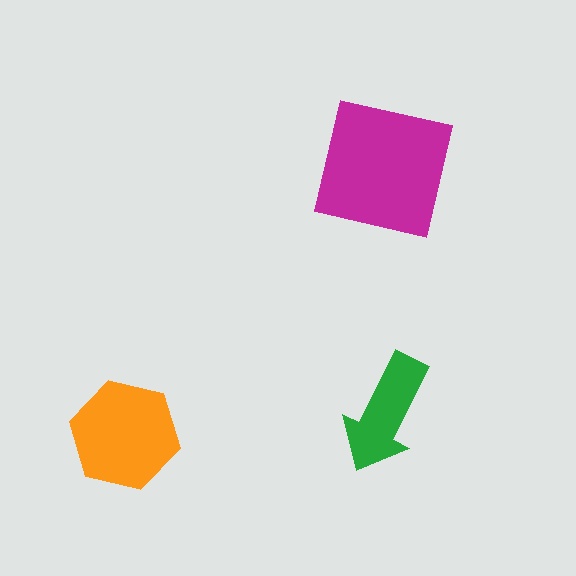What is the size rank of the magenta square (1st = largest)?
1st.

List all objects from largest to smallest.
The magenta square, the orange hexagon, the green arrow.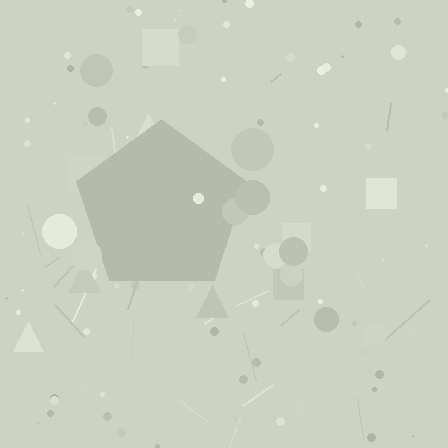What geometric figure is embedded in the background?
A pentagon is embedded in the background.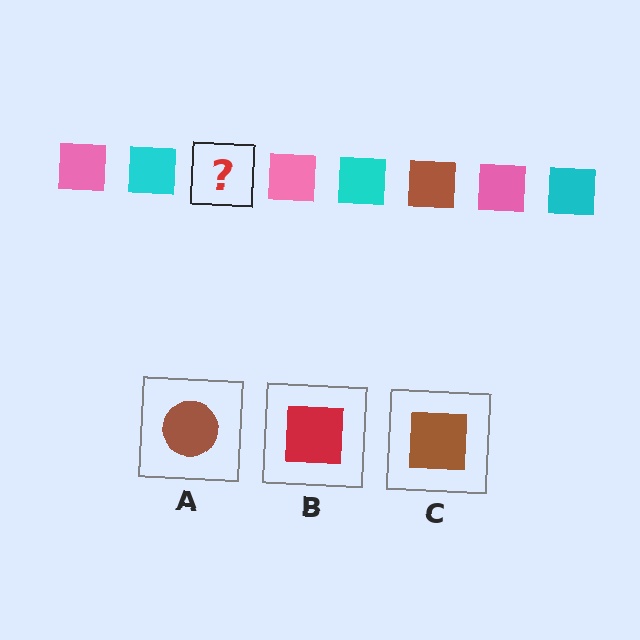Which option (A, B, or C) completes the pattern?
C.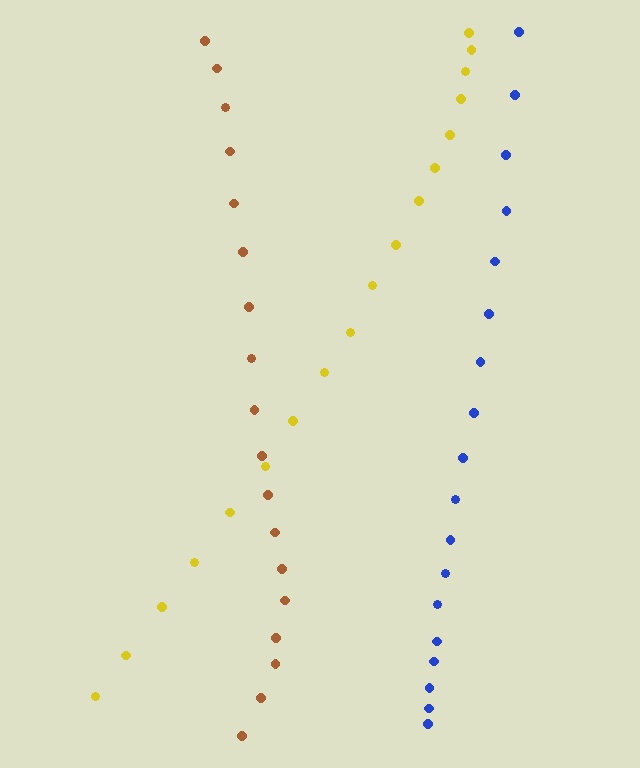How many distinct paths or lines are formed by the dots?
There are 3 distinct paths.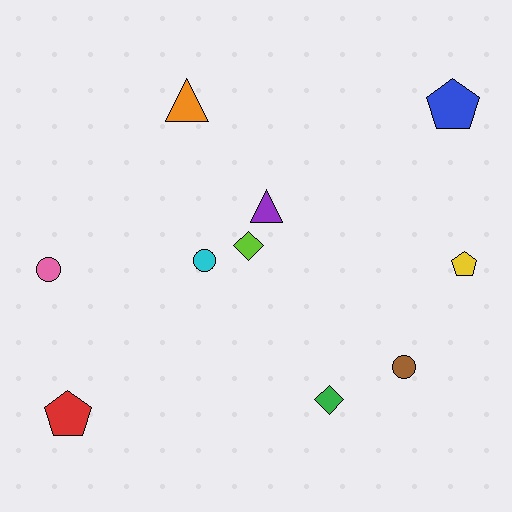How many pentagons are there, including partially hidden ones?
There are 3 pentagons.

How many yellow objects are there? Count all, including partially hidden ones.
There is 1 yellow object.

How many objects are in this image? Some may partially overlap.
There are 10 objects.